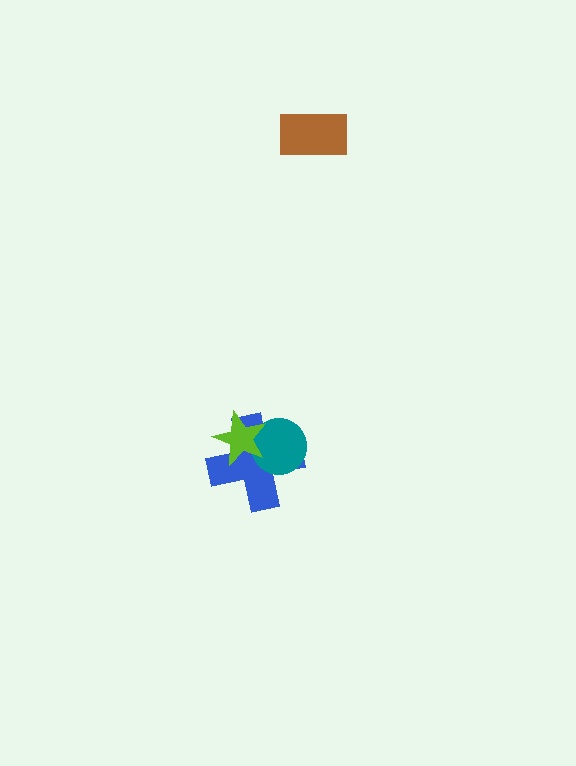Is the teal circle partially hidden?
Yes, it is partially covered by another shape.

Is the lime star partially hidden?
No, no other shape covers it.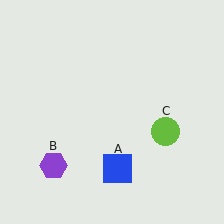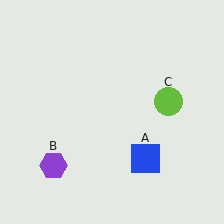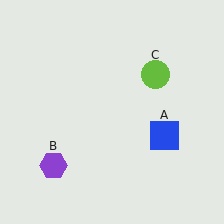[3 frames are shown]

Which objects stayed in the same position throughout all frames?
Purple hexagon (object B) remained stationary.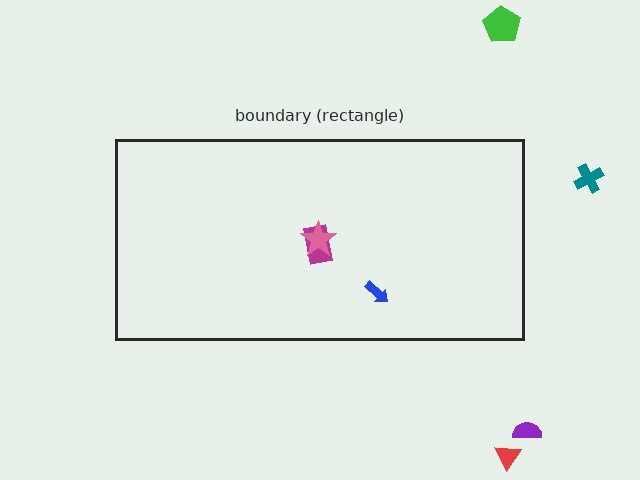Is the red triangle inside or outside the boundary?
Outside.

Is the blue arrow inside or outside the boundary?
Inside.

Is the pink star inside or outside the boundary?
Inside.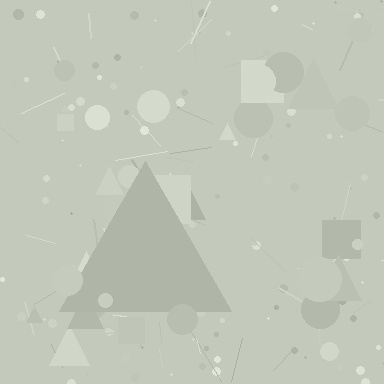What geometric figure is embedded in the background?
A triangle is embedded in the background.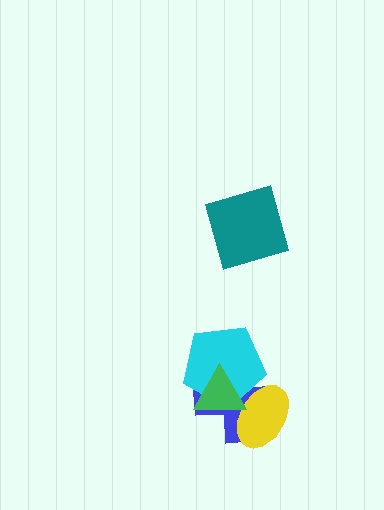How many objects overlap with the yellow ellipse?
3 objects overlap with the yellow ellipse.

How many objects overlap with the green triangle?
3 objects overlap with the green triangle.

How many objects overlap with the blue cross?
3 objects overlap with the blue cross.